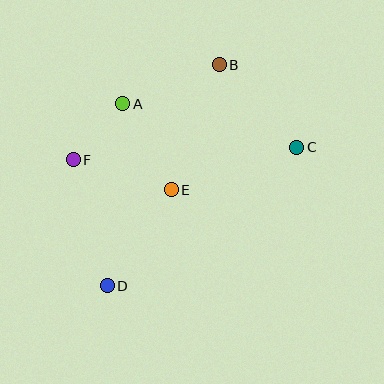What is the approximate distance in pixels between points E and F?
The distance between E and F is approximately 102 pixels.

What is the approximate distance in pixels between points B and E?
The distance between B and E is approximately 134 pixels.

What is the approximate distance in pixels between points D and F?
The distance between D and F is approximately 130 pixels.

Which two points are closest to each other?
Points A and F are closest to each other.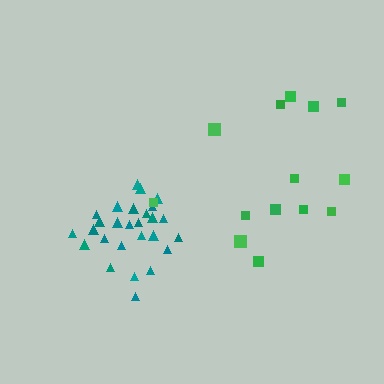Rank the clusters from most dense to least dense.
teal, green.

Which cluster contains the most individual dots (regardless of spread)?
Teal (27).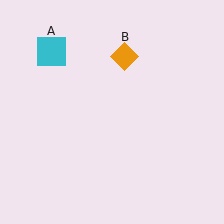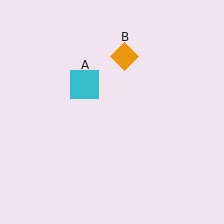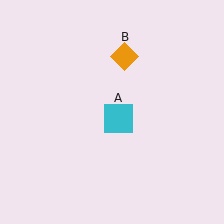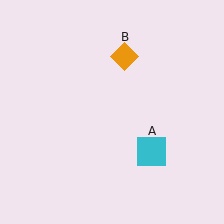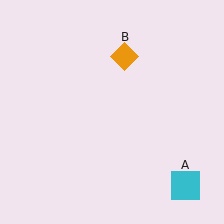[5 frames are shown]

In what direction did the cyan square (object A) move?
The cyan square (object A) moved down and to the right.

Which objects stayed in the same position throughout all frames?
Orange diamond (object B) remained stationary.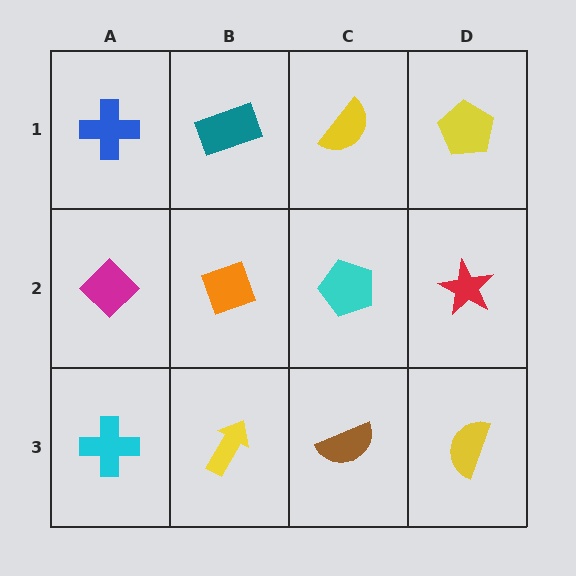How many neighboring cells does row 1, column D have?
2.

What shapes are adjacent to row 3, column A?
A magenta diamond (row 2, column A), a yellow arrow (row 3, column B).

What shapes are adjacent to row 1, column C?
A cyan pentagon (row 2, column C), a teal rectangle (row 1, column B), a yellow pentagon (row 1, column D).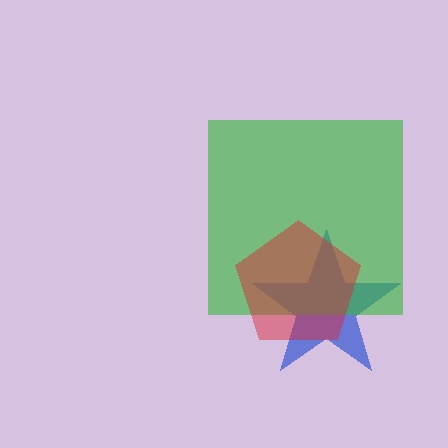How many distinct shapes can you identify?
There are 3 distinct shapes: a blue star, a green square, a red pentagon.